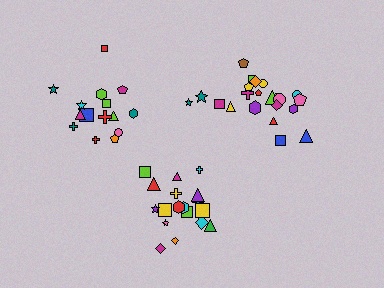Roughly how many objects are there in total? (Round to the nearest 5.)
Roughly 55 objects in total.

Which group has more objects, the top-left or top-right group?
The top-right group.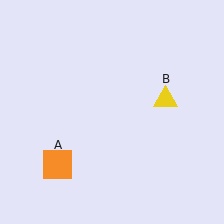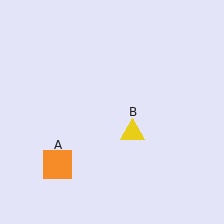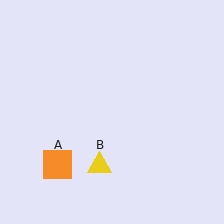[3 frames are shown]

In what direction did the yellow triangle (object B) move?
The yellow triangle (object B) moved down and to the left.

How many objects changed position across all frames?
1 object changed position: yellow triangle (object B).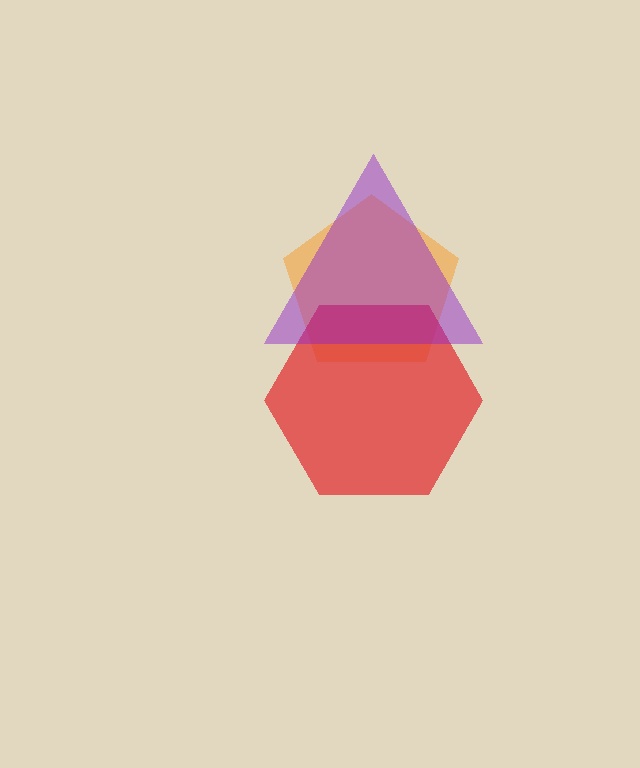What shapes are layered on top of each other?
The layered shapes are: an orange pentagon, a red hexagon, a purple triangle.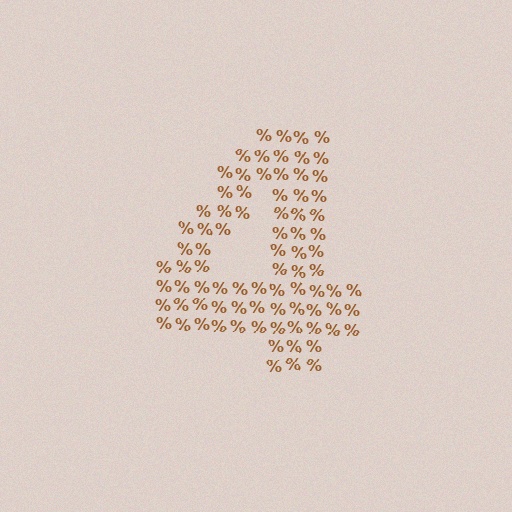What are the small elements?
The small elements are percent signs.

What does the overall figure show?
The overall figure shows the digit 4.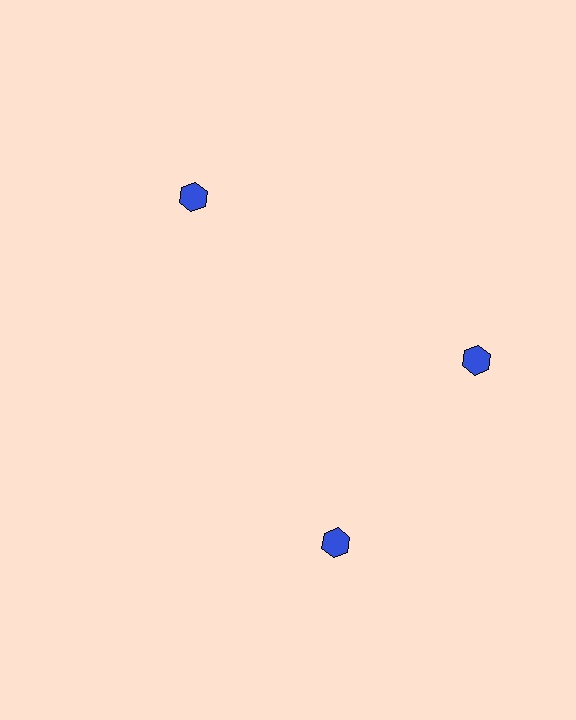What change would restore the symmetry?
The symmetry would be restored by rotating it back into even spacing with its neighbors so that all 3 hexagons sit at equal angles and equal distance from the center.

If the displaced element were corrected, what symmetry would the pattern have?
It would have 3-fold rotational symmetry — the pattern would map onto itself every 120 degrees.